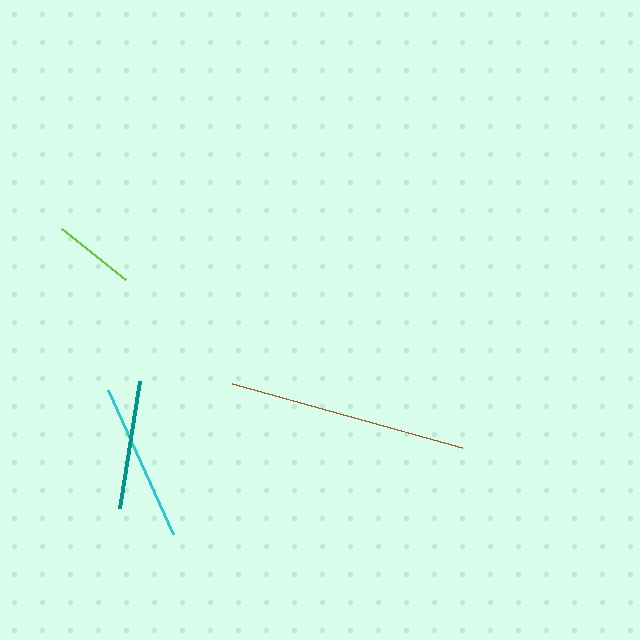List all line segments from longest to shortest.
From longest to shortest: brown, cyan, teal, lime.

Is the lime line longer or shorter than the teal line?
The teal line is longer than the lime line.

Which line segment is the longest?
The brown line is the longest at approximately 238 pixels.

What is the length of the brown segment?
The brown segment is approximately 238 pixels long.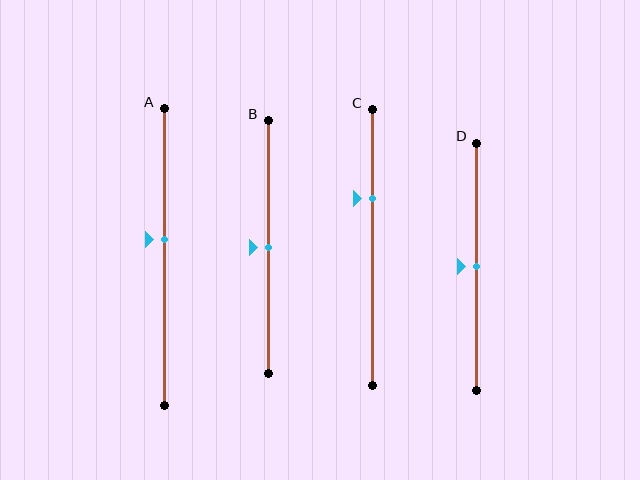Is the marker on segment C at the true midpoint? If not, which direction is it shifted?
No, the marker on segment C is shifted upward by about 18% of the segment length.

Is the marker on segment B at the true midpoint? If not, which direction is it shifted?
Yes, the marker on segment B is at the true midpoint.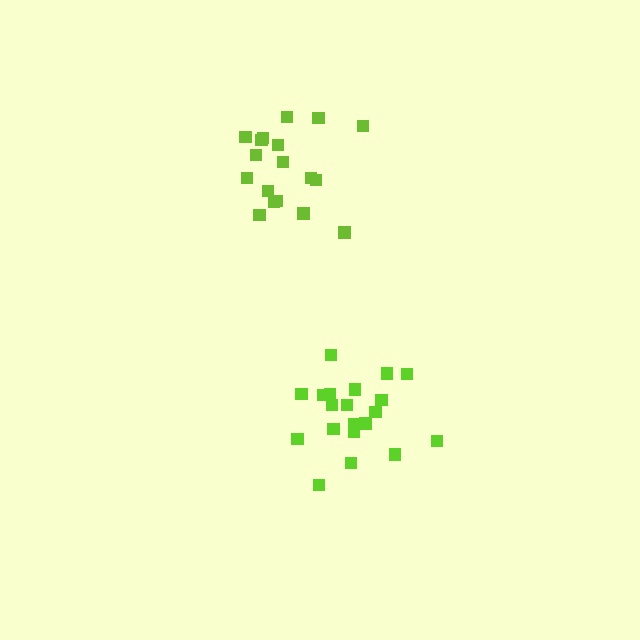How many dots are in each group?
Group 1: 20 dots, Group 2: 18 dots (38 total).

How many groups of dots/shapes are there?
There are 2 groups.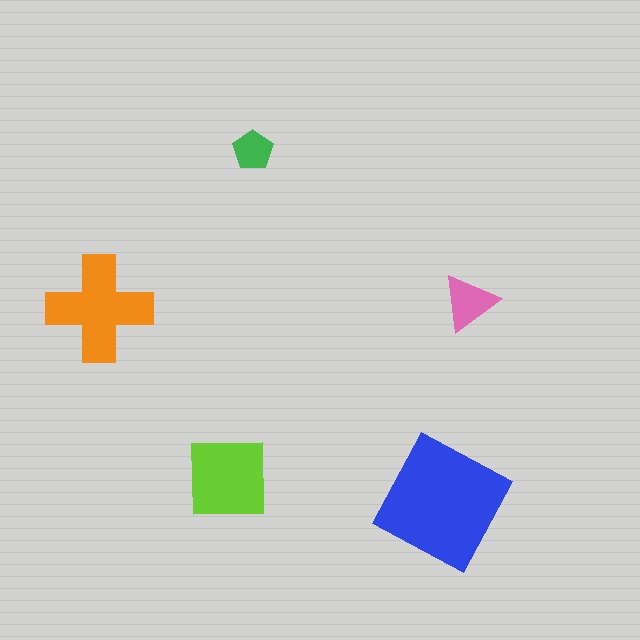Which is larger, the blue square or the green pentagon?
The blue square.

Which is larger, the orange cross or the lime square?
The orange cross.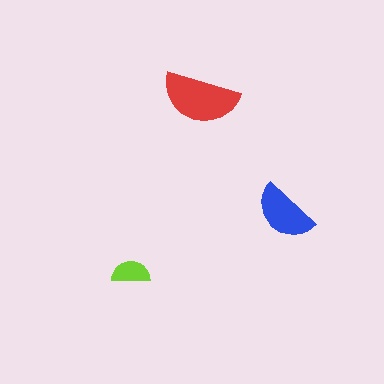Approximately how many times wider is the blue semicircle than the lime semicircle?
About 1.5 times wider.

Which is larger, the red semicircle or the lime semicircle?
The red one.